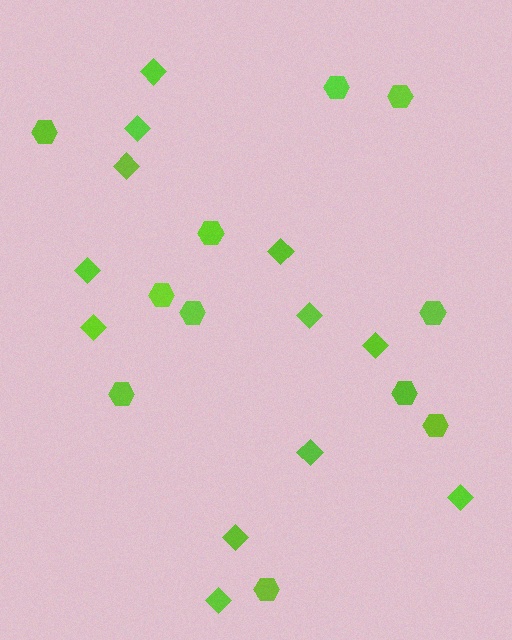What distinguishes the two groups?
There are 2 groups: one group of diamonds (12) and one group of hexagons (11).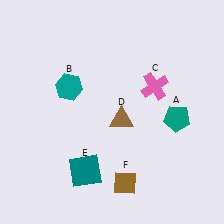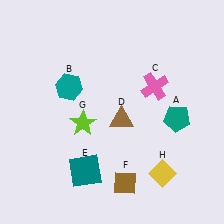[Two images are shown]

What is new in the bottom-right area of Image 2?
A yellow diamond (H) was added in the bottom-right area of Image 2.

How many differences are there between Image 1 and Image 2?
There are 2 differences between the two images.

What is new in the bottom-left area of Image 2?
A lime star (G) was added in the bottom-left area of Image 2.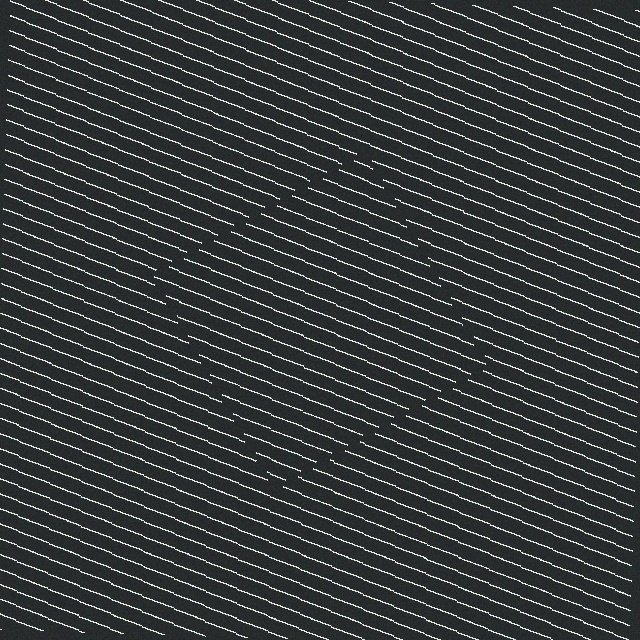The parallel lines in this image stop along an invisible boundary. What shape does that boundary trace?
An illusory square. The interior of the shape contains the same grating, shifted by half a period — the contour is defined by the phase discontinuity where line-ends from the inner and outer gratings abut.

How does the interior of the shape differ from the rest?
The interior of the shape contains the same grating, shifted by half a period — the contour is defined by the phase discontinuity where line-ends from the inner and outer gratings abut.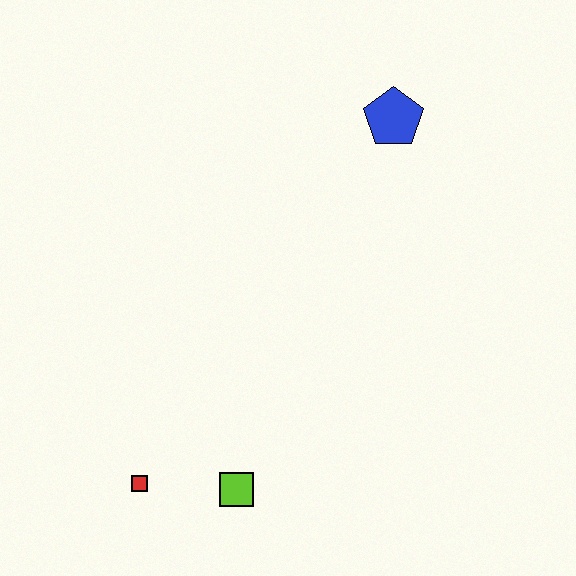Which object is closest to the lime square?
The red square is closest to the lime square.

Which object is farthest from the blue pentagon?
The red square is farthest from the blue pentagon.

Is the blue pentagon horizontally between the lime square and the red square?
No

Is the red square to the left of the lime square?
Yes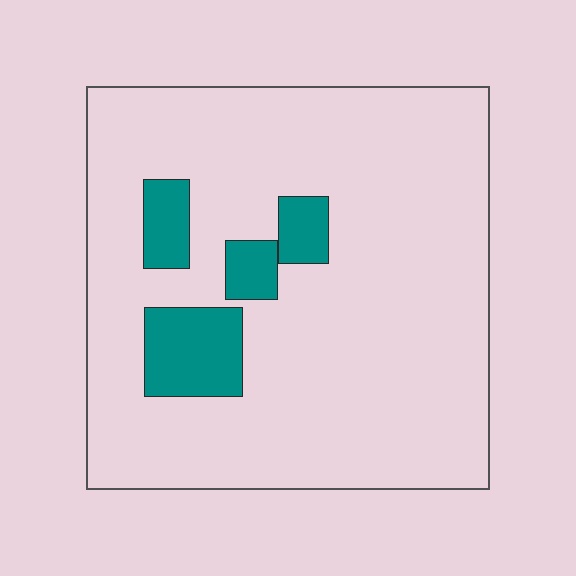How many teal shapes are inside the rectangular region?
4.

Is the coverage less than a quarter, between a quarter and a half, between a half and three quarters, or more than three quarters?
Less than a quarter.